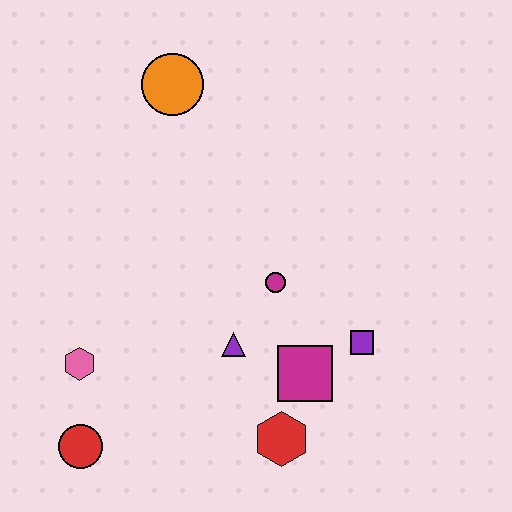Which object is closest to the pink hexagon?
The red circle is closest to the pink hexagon.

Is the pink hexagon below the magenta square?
No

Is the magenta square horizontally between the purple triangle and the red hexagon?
No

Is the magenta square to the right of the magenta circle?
Yes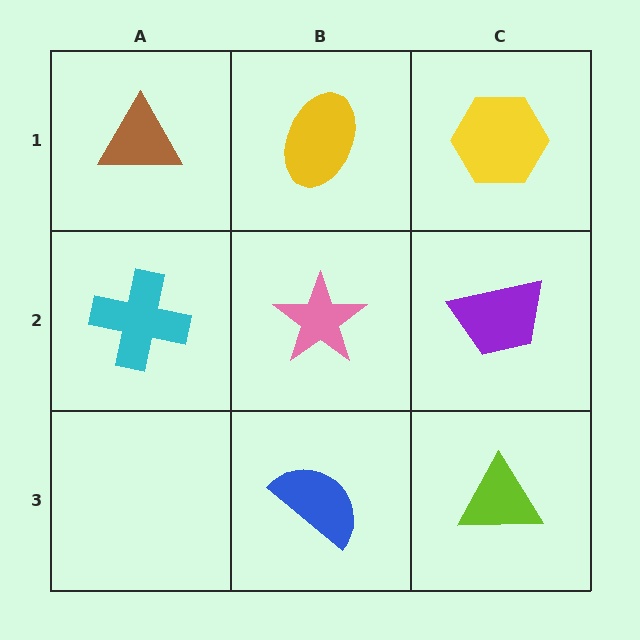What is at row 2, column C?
A purple trapezoid.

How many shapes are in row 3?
2 shapes.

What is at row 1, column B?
A yellow ellipse.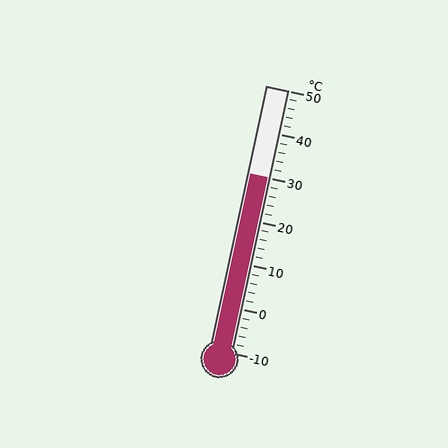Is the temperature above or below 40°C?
The temperature is below 40°C.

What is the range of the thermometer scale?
The thermometer scale ranges from -10°C to 50°C.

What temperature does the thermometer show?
The thermometer shows approximately 30°C.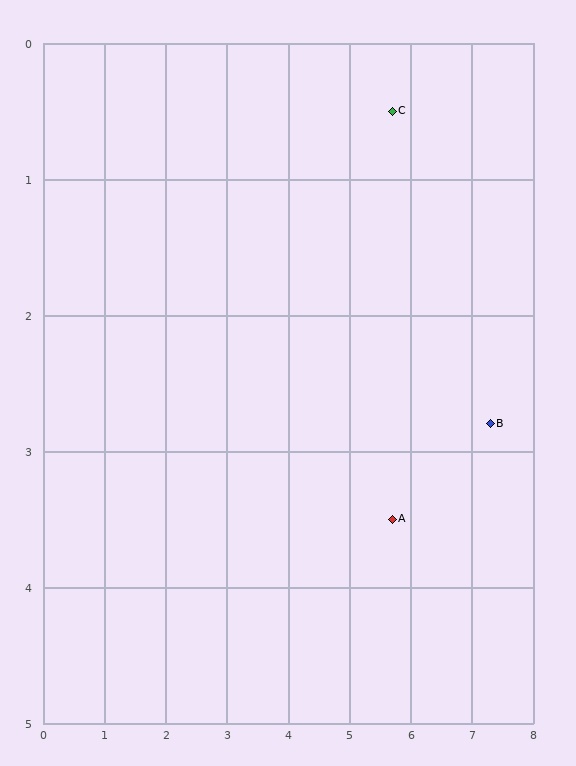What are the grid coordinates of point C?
Point C is at approximately (5.7, 0.5).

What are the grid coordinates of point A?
Point A is at approximately (5.7, 3.5).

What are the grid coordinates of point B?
Point B is at approximately (7.3, 2.8).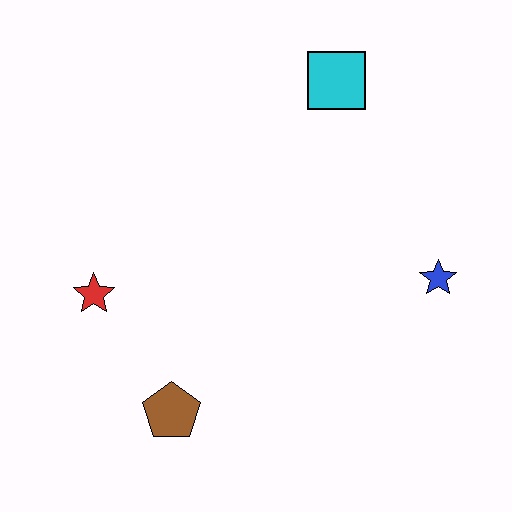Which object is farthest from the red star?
The blue star is farthest from the red star.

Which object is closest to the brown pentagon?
The red star is closest to the brown pentagon.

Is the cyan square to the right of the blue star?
No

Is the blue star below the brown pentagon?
No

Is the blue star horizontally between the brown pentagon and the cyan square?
No